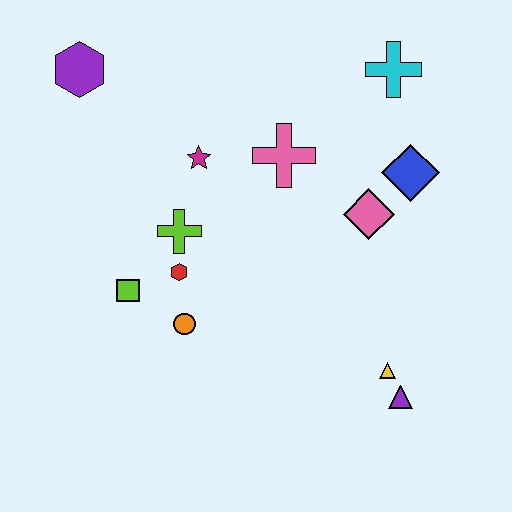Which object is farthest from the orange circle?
The cyan cross is farthest from the orange circle.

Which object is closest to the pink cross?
The magenta star is closest to the pink cross.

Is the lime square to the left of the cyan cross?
Yes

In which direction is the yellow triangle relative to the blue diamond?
The yellow triangle is below the blue diamond.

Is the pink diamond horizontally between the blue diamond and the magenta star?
Yes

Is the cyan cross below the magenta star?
No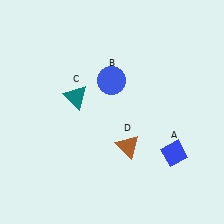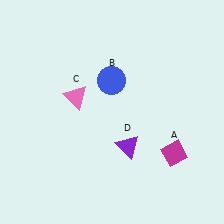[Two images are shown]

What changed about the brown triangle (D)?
In Image 1, D is brown. In Image 2, it changed to purple.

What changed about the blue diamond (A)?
In Image 1, A is blue. In Image 2, it changed to magenta.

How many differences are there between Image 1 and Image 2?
There are 3 differences between the two images.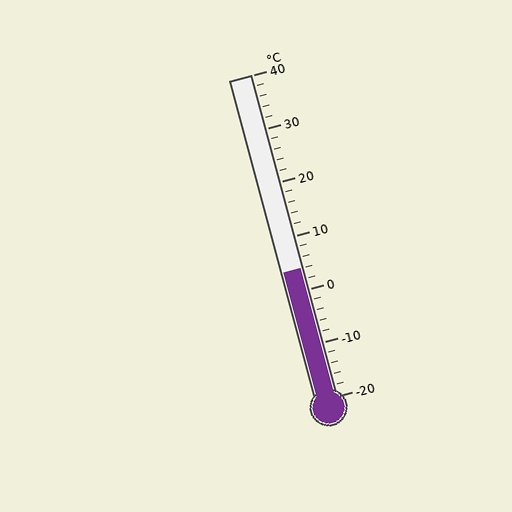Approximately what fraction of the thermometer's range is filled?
The thermometer is filled to approximately 40% of its range.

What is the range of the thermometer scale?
The thermometer scale ranges from -20°C to 40°C.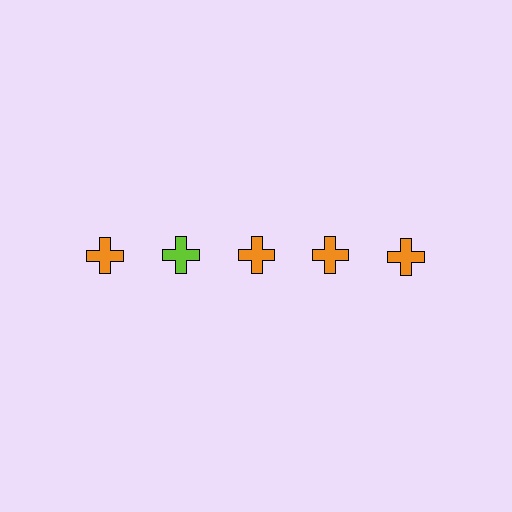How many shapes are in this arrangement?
There are 5 shapes arranged in a grid pattern.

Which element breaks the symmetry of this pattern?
The lime cross in the top row, second from left column breaks the symmetry. All other shapes are orange crosses.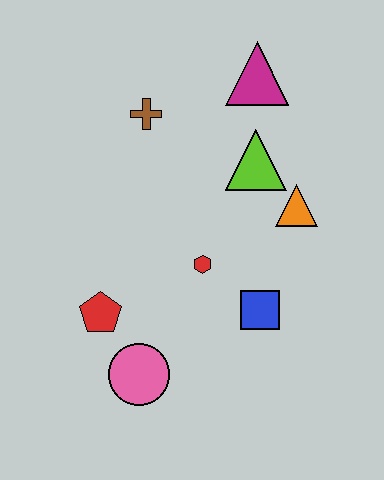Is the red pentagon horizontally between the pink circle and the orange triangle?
No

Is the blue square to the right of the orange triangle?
No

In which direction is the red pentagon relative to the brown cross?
The red pentagon is below the brown cross.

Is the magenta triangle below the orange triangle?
No